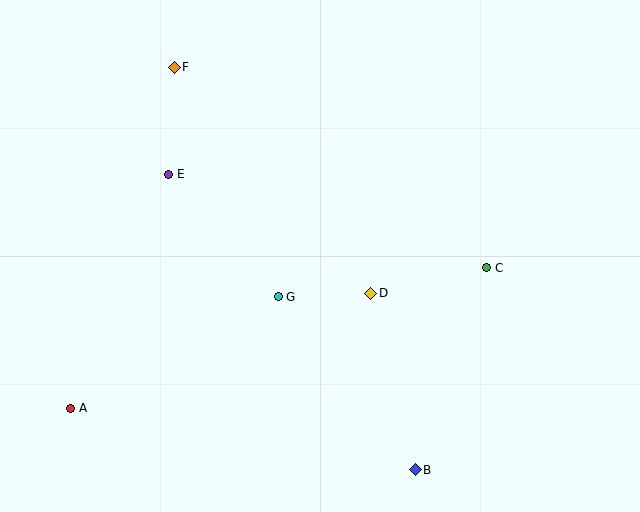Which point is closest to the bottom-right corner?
Point B is closest to the bottom-right corner.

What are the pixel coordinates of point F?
Point F is at (174, 67).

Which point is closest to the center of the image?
Point G at (278, 297) is closest to the center.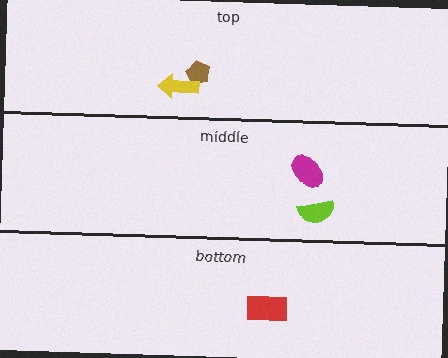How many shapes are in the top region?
2.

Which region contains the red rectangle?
The bottom region.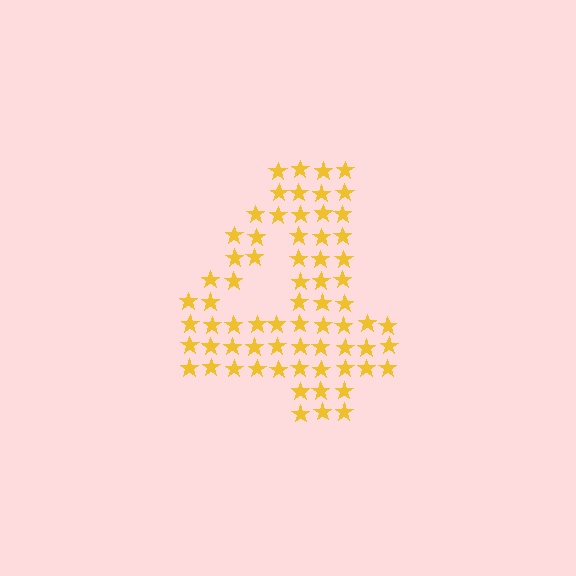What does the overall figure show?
The overall figure shows the digit 4.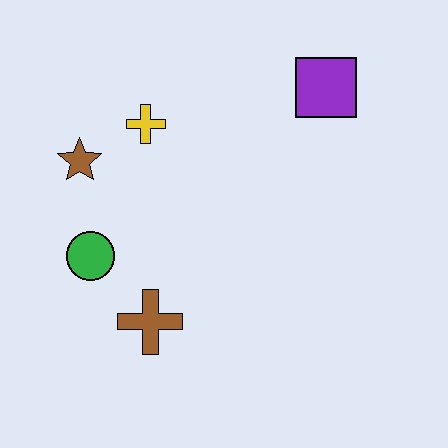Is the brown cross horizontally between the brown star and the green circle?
No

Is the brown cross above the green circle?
No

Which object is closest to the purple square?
The yellow cross is closest to the purple square.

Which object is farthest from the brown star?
The purple square is farthest from the brown star.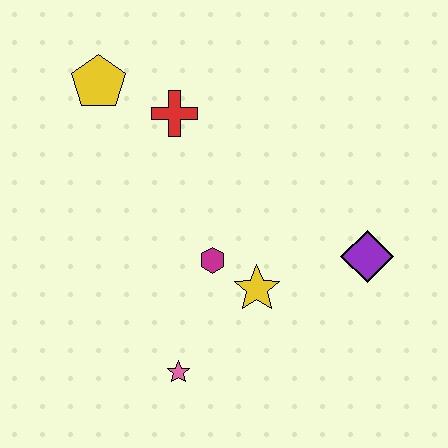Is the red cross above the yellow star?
Yes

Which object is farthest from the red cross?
The pink star is farthest from the red cross.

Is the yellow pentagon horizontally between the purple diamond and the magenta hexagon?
No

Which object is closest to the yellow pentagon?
The red cross is closest to the yellow pentagon.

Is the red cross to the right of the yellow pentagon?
Yes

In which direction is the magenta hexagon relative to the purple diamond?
The magenta hexagon is to the left of the purple diamond.